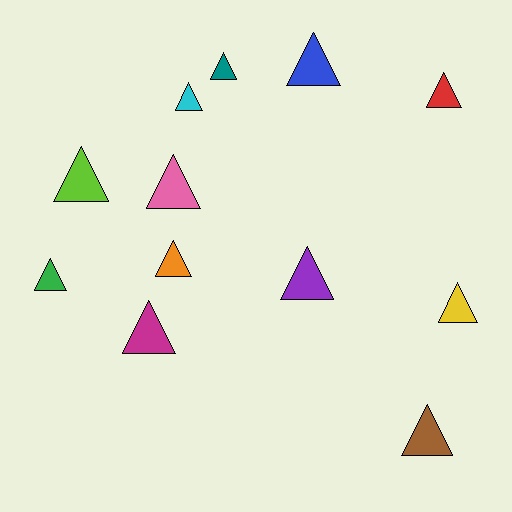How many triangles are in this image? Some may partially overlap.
There are 12 triangles.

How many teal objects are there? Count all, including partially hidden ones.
There is 1 teal object.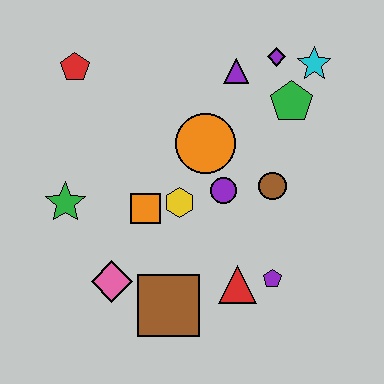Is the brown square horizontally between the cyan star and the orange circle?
No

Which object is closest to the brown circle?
The purple circle is closest to the brown circle.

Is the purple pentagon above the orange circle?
No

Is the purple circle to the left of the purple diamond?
Yes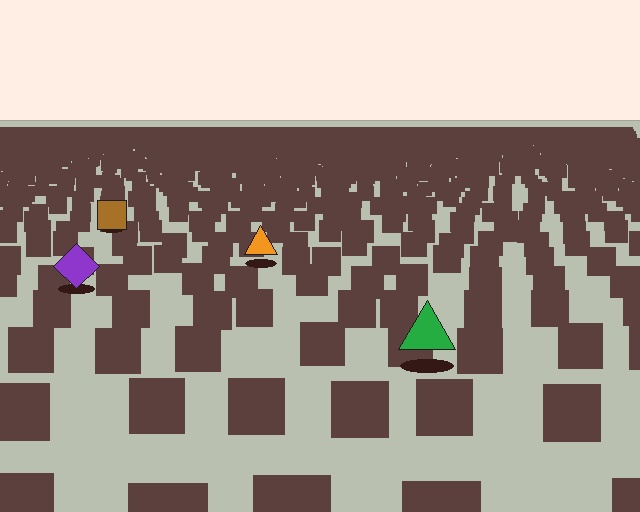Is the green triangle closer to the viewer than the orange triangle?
Yes. The green triangle is closer — you can tell from the texture gradient: the ground texture is coarser near it.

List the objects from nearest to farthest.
From nearest to farthest: the green triangle, the purple diamond, the orange triangle, the brown square.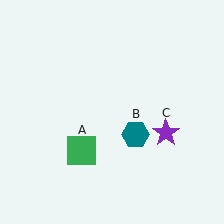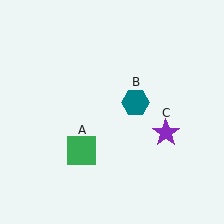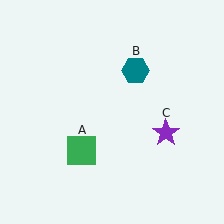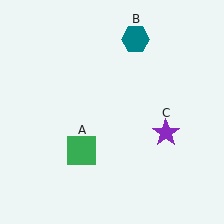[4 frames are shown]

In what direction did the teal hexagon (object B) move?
The teal hexagon (object B) moved up.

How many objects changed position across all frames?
1 object changed position: teal hexagon (object B).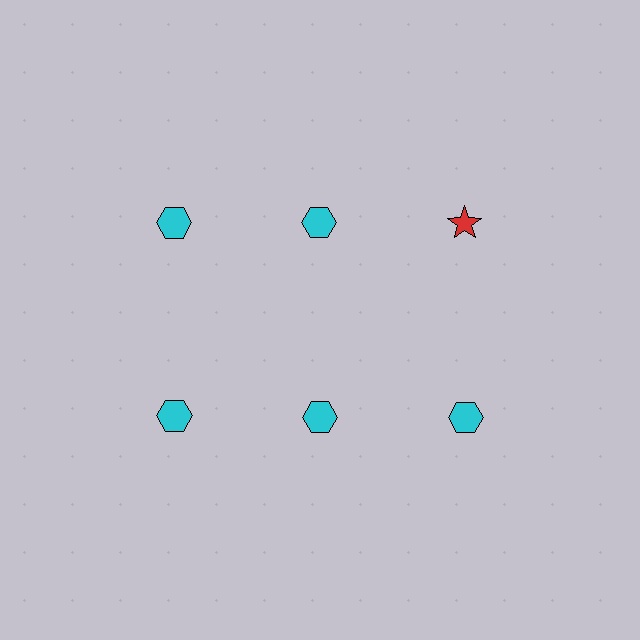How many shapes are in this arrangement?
There are 6 shapes arranged in a grid pattern.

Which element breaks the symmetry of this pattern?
The red star in the top row, center column breaks the symmetry. All other shapes are cyan hexagons.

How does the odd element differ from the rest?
It differs in both color (red instead of cyan) and shape (star instead of hexagon).